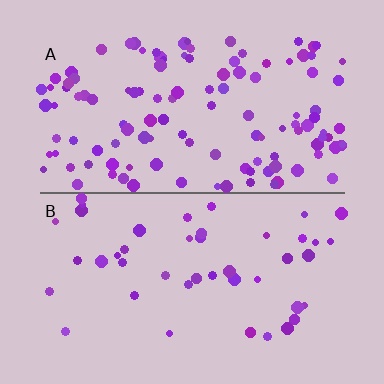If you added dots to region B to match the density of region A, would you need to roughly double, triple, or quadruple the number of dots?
Approximately triple.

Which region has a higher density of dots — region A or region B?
A (the top).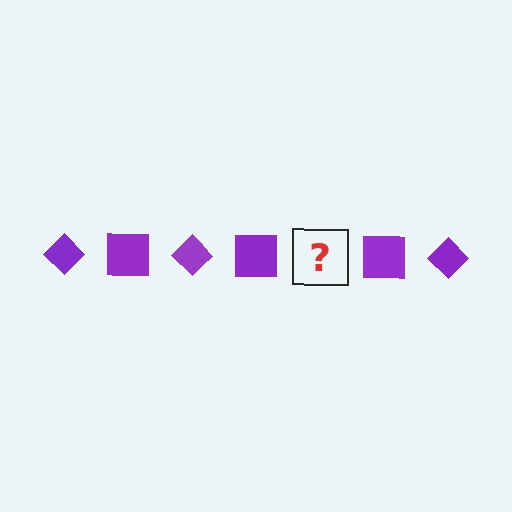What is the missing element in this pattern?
The missing element is a purple diamond.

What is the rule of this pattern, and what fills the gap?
The rule is that the pattern cycles through diamond, square shapes in purple. The gap should be filled with a purple diamond.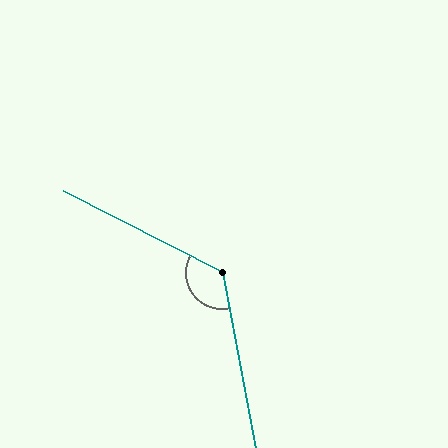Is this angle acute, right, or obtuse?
It is obtuse.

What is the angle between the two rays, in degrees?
Approximately 128 degrees.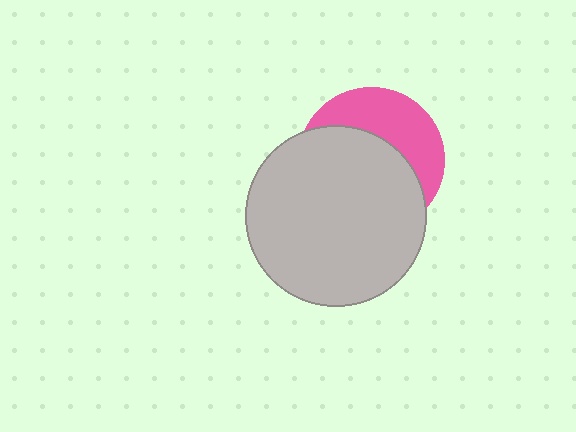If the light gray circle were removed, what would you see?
You would see the complete pink circle.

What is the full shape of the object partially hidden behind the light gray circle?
The partially hidden object is a pink circle.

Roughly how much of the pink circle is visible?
A small part of it is visible (roughly 38%).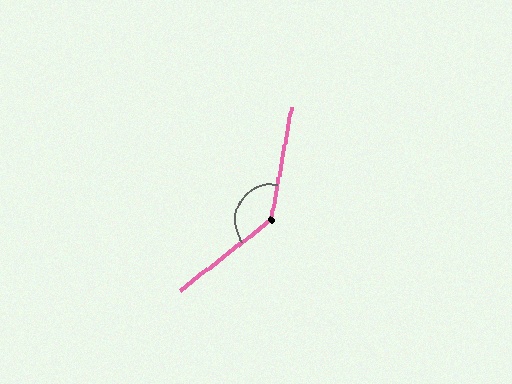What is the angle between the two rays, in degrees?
Approximately 138 degrees.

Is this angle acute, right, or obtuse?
It is obtuse.